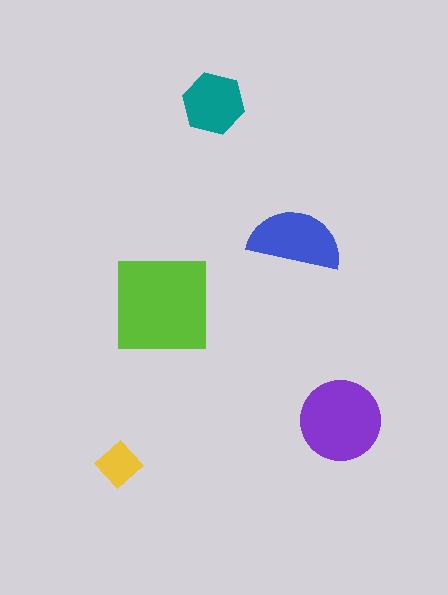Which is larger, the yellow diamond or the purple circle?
The purple circle.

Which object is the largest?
The lime square.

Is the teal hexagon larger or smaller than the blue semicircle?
Smaller.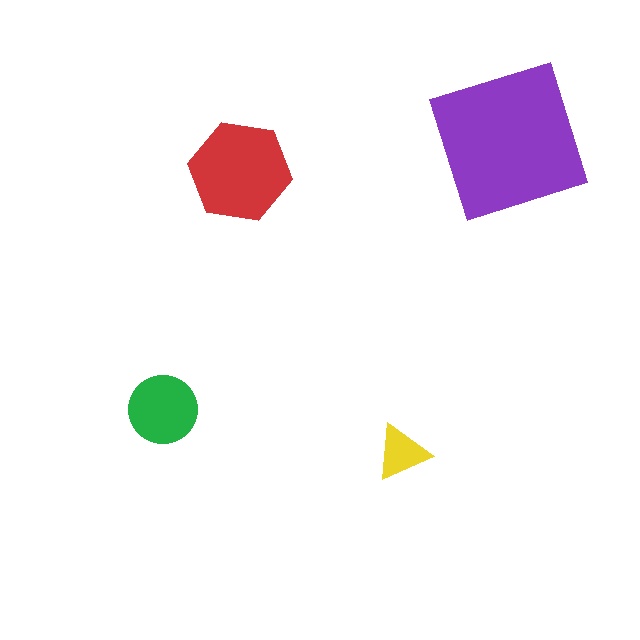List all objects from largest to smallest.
The purple square, the red hexagon, the green circle, the yellow triangle.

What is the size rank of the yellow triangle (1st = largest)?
4th.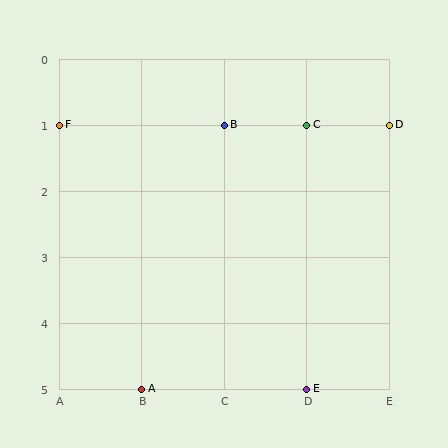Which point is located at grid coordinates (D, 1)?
Point C is at (D, 1).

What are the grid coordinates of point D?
Point D is at grid coordinates (E, 1).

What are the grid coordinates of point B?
Point B is at grid coordinates (C, 1).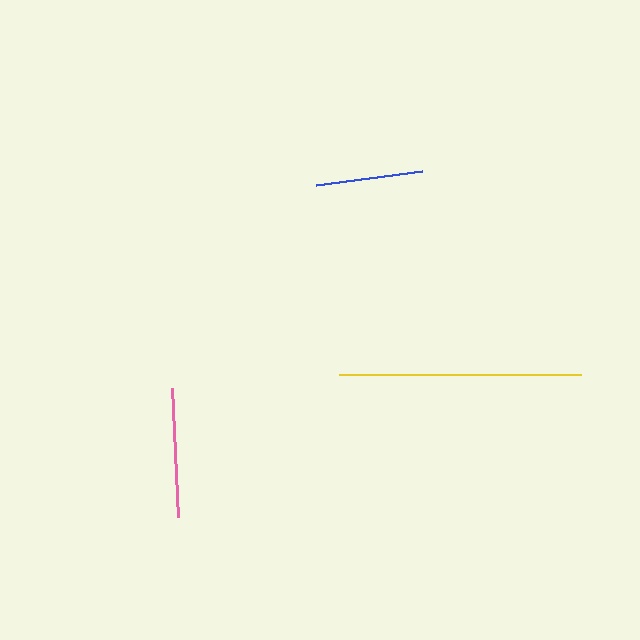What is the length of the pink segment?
The pink segment is approximately 130 pixels long.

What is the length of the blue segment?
The blue segment is approximately 107 pixels long.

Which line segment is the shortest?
The blue line is the shortest at approximately 107 pixels.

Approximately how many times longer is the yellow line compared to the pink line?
The yellow line is approximately 1.9 times the length of the pink line.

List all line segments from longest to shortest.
From longest to shortest: yellow, pink, blue.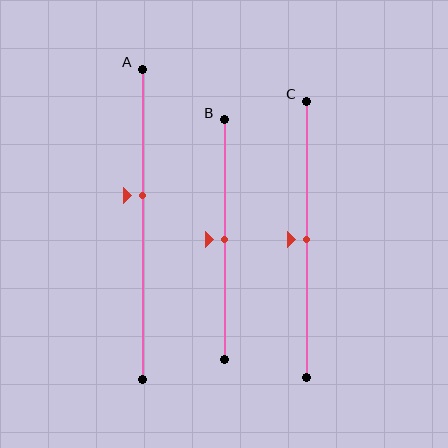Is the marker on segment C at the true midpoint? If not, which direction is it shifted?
Yes, the marker on segment C is at the true midpoint.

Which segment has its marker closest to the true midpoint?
Segment B has its marker closest to the true midpoint.